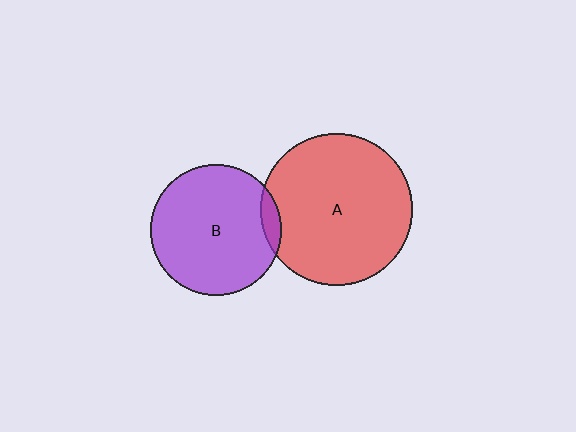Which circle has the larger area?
Circle A (red).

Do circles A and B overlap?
Yes.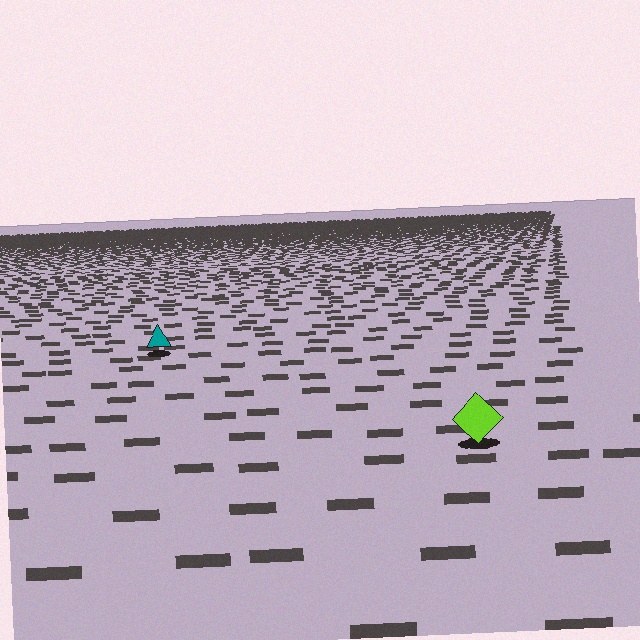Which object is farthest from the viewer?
The teal triangle is farthest from the viewer. It appears smaller and the ground texture around it is denser.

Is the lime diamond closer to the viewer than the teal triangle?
Yes. The lime diamond is closer — you can tell from the texture gradient: the ground texture is coarser near it.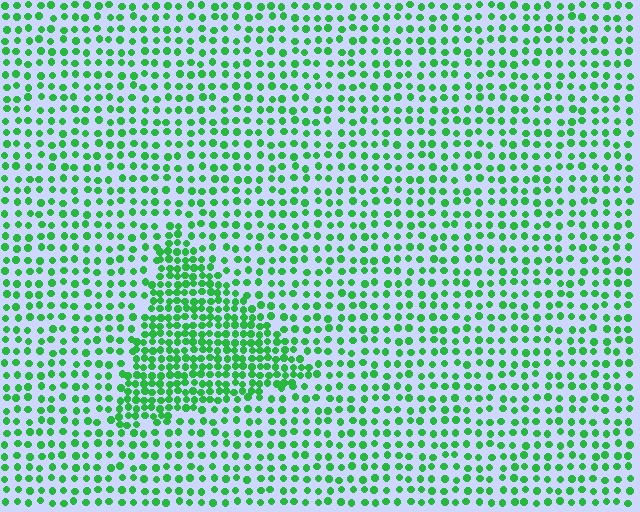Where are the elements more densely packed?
The elements are more densely packed inside the triangle boundary.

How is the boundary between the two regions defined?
The boundary is defined by a change in element density (approximately 2.0x ratio). All elements are the same color, size, and shape.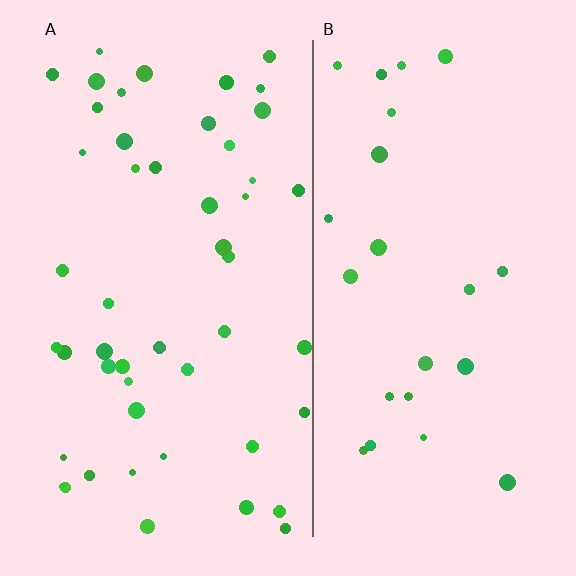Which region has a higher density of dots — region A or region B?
A (the left).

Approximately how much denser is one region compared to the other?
Approximately 2.0× — region A over region B.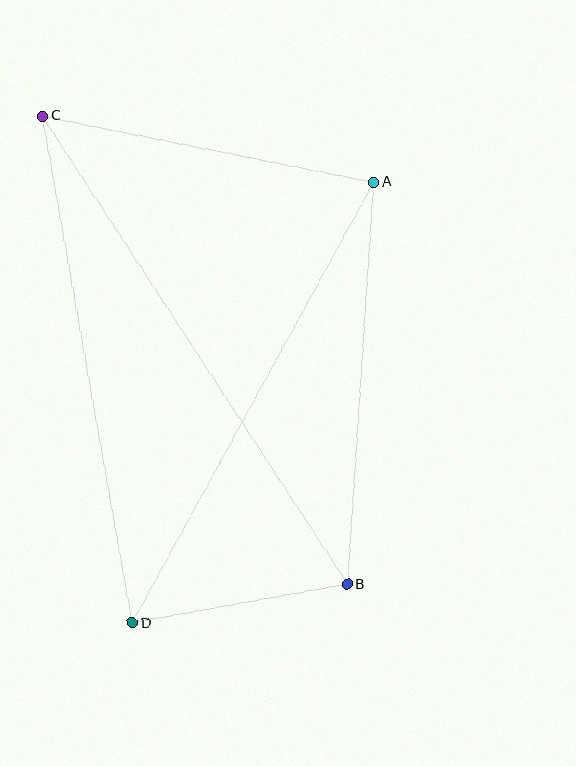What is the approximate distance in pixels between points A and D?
The distance between A and D is approximately 503 pixels.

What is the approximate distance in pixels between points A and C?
The distance between A and C is approximately 338 pixels.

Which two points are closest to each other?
Points B and D are closest to each other.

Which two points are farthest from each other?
Points B and C are farthest from each other.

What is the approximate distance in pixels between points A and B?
The distance between A and B is approximately 403 pixels.